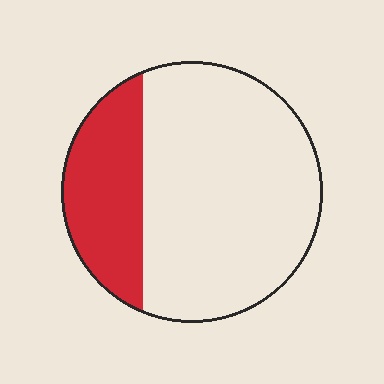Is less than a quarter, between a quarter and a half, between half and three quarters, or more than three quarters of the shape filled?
Between a quarter and a half.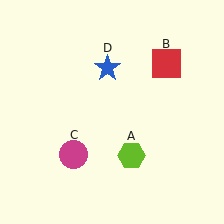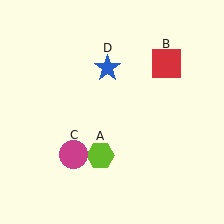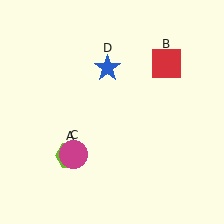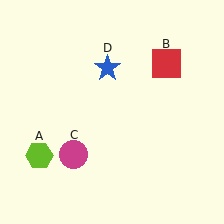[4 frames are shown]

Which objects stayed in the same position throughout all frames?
Red square (object B) and magenta circle (object C) and blue star (object D) remained stationary.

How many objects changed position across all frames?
1 object changed position: lime hexagon (object A).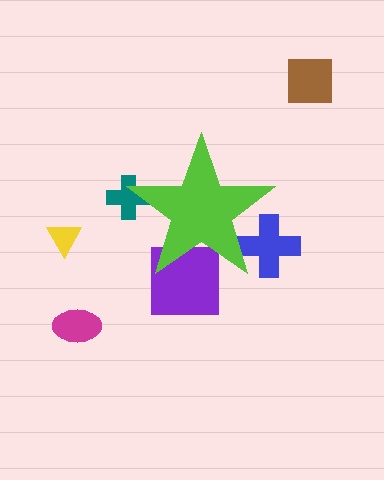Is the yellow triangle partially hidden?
No, the yellow triangle is fully visible.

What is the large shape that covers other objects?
A lime star.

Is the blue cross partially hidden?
Yes, the blue cross is partially hidden behind the lime star.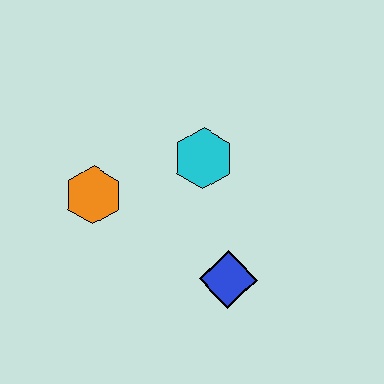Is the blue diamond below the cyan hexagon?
Yes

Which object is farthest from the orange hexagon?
The blue diamond is farthest from the orange hexagon.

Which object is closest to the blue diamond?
The cyan hexagon is closest to the blue diamond.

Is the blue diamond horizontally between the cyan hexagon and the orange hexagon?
No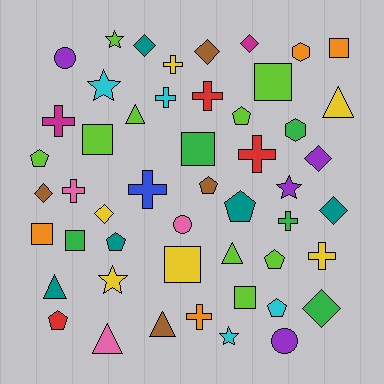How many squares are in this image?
There are 8 squares.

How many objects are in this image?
There are 50 objects.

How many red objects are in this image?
There are 3 red objects.